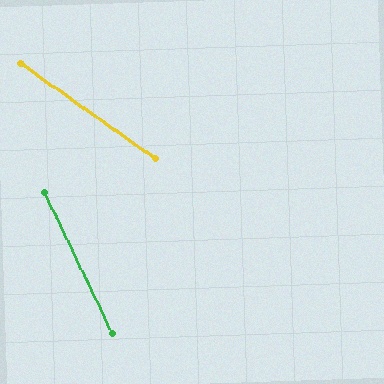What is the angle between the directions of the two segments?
Approximately 29 degrees.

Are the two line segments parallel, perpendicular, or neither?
Neither parallel nor perpendicular — they differ by about 29°.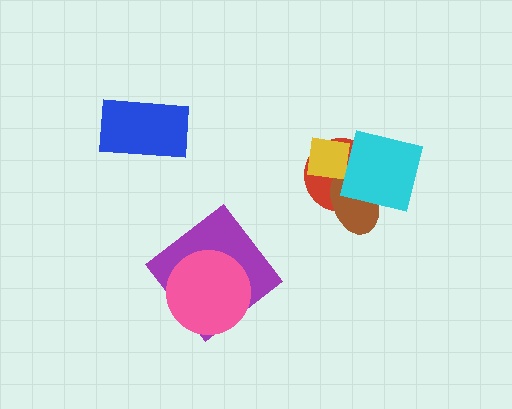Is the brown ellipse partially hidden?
Yes, it is partially covered by another shape.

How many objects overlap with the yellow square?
3 objects overlap with the yellow square.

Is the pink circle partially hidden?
No, no other shape covers it.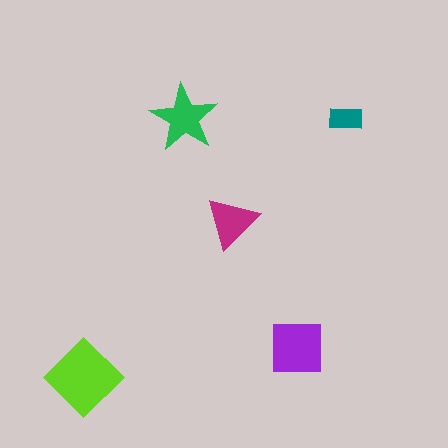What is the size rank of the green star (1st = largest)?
3rd.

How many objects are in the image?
There are 5 objects in the image.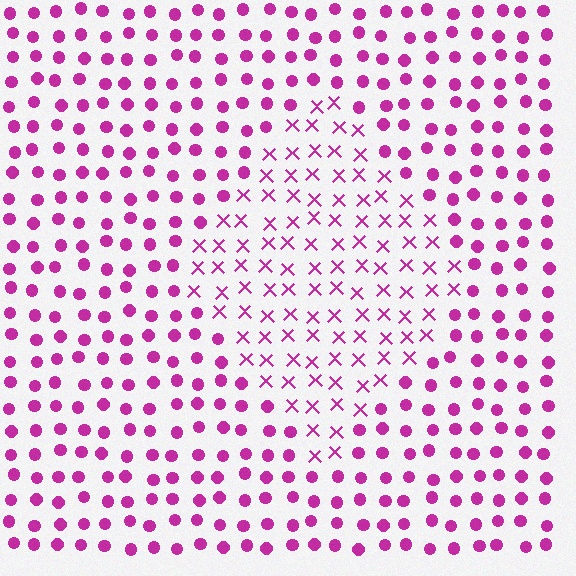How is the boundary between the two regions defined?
The boundary is defined by a change in element shape: X marks inside vs. circles outside. All elements share the same color and spacing.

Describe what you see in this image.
The image is filled with small magenta elements arranged in a uniform grid. A diamond-shaped region contains X marks, while the surrounding area contains circles. The boundary is defined purely by the change in element shape.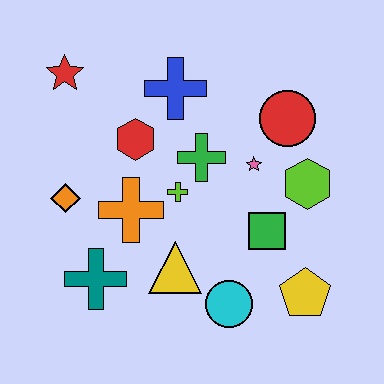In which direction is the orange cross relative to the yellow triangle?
The orange cross is above the yellow triangle.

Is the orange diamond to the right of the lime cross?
No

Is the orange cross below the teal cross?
No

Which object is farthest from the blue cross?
The yellow pentagon is farthest from the blue cross.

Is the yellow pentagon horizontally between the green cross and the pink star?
No